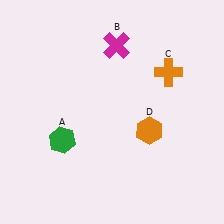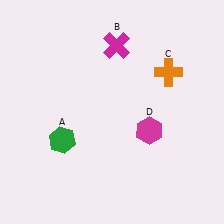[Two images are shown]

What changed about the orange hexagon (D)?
In Image 1, D is orange. In Image 2, it changed to magenta.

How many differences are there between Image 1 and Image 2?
There is 1 difference between the two images.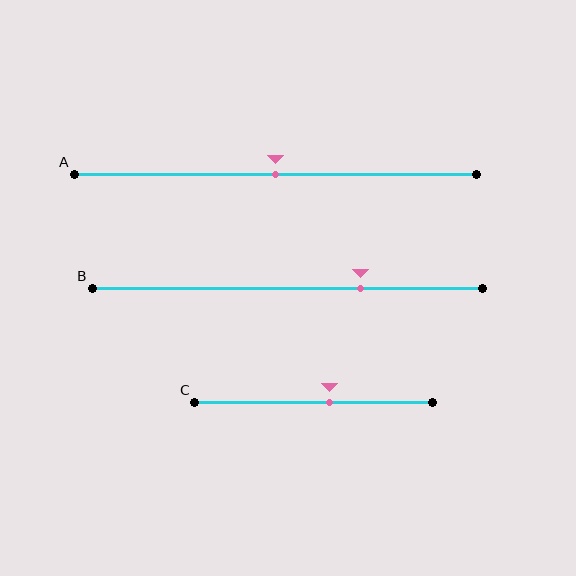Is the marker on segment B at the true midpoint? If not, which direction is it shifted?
No, the marker on segment B is shifted to the right by about 19% of the segment length.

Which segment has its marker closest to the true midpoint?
Segment A has its marker closest to the true midpoint.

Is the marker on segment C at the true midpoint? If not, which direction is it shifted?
No, the marker on segment C is shifted to the right by about 7% of the segment length.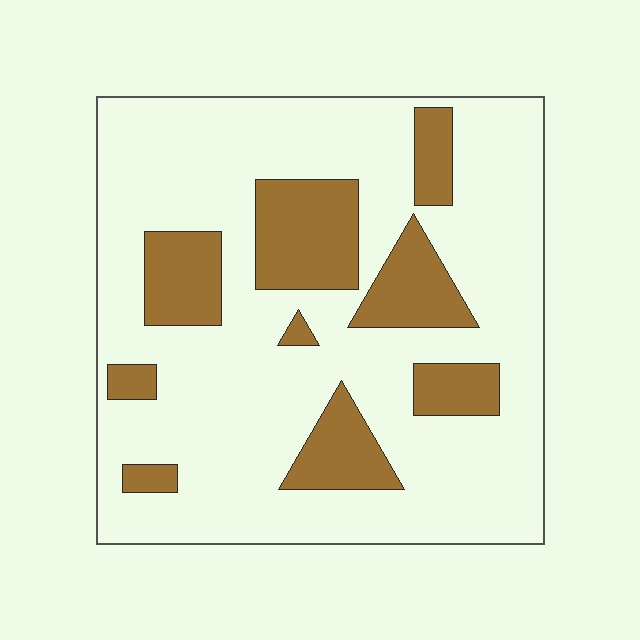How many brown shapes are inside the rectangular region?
9.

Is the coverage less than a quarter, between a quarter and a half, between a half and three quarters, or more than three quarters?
Less than a quarter.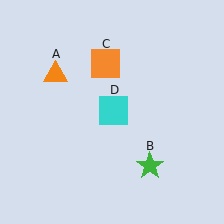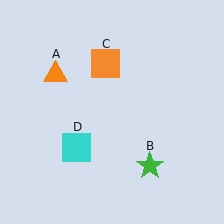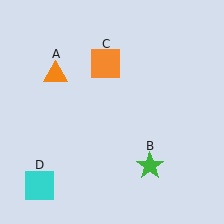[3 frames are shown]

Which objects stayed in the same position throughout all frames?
Orange triangle (object A) and green star (object B) and orange square (object C) remained stationary.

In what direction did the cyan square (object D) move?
The cyan square (object D) moved down and to the left.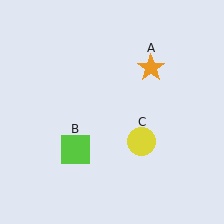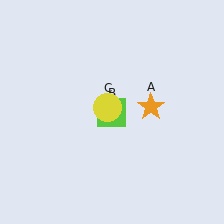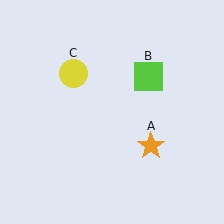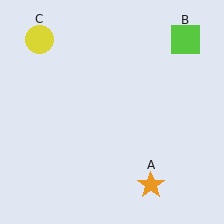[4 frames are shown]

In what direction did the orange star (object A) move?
The orange star (object A) moved down.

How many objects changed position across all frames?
3 objects changed position: orange star (object A), lime square (object B), yellow circle (object C).